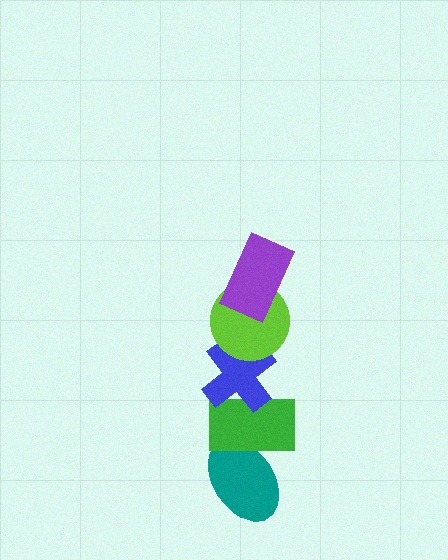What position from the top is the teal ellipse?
The teal ellipse is 5th from the top.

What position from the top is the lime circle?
The lime circle is 2nd from the top.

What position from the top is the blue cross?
The blue cross is 3rd from the top.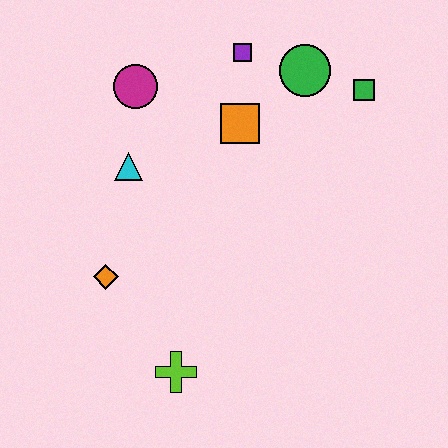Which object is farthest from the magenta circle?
The lime cross is farthest from the magenta circle.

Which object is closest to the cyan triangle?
The magenta circle is closest to the cyan triangle.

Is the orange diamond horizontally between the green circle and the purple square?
No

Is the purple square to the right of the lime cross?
Yes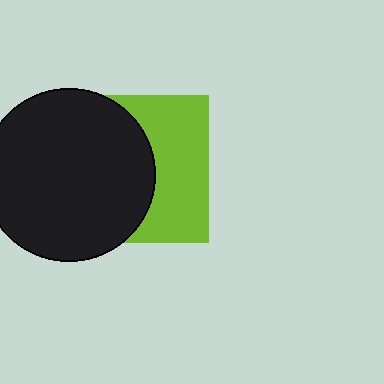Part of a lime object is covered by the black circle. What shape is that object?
It is a square.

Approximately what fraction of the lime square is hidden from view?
Roughly 55% of the lime square is hidden behind the black circle.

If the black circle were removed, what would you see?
You would see the complete lime square.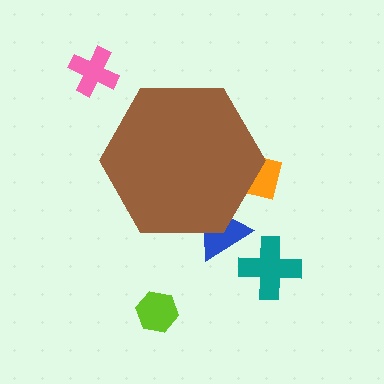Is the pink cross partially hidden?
No, the pink cross is fully visible.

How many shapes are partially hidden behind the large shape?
2 shapes are partially hidden.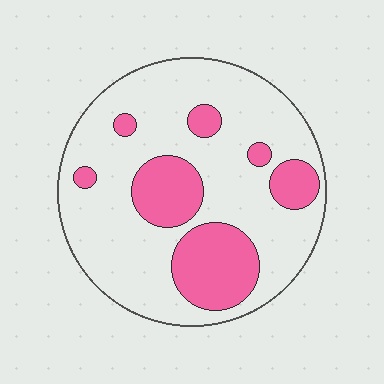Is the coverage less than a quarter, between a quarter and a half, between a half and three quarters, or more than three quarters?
Between a quarter and a half.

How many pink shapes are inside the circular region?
7.